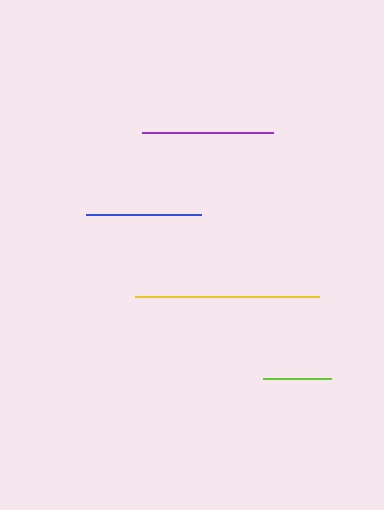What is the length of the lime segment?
The lime segment is approximately 68 pixels long.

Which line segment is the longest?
The yellow line is the longest at approximately 184 pixels.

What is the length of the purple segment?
The purple segment is approximately 131 pixels long.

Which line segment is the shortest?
The lime line is the shortest at approximately 68 pixels.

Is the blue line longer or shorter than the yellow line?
The yellow line is longer than the blue line.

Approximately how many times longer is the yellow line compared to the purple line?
The yellow line is approximately 1.4 times the length of the purple line.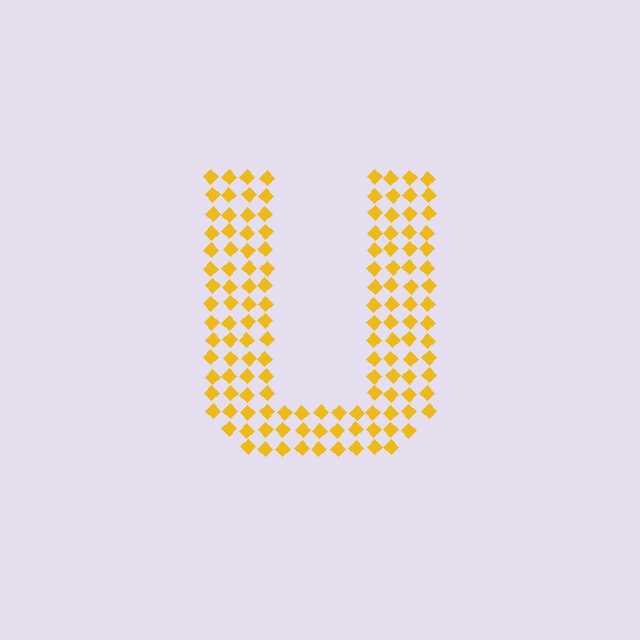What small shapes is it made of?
It is made of small diamonds.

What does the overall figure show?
The overall figure shows the letter U.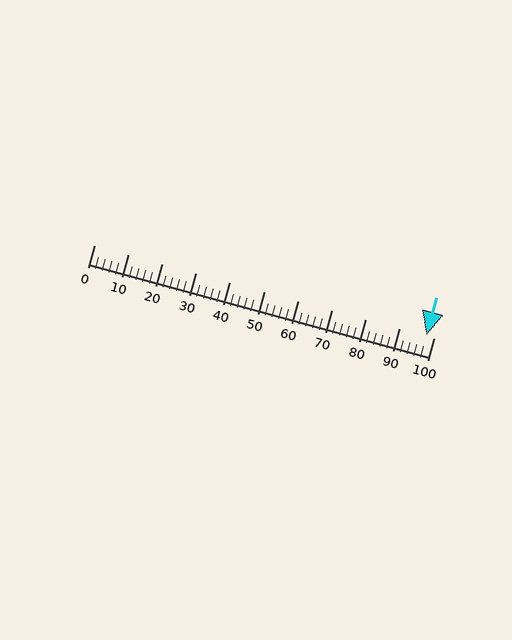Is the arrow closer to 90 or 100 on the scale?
The arrow is closer to 100.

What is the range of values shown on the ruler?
The ruler shows values from 0 to 100.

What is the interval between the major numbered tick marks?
The major tick marks are spaced 10 units apart.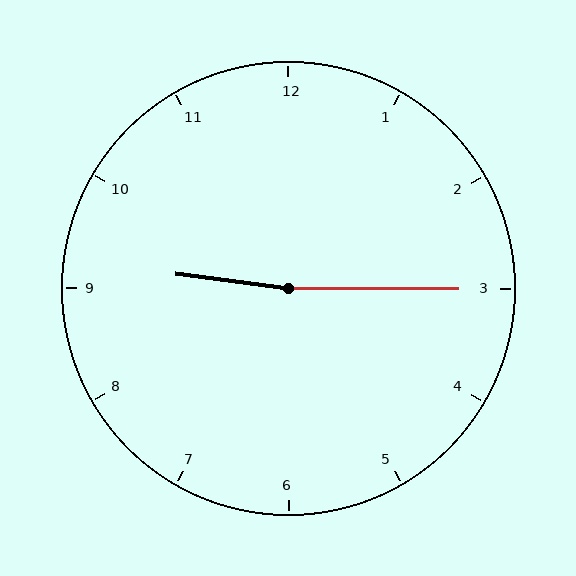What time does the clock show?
9:15.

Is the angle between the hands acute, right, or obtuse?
It is obtuse.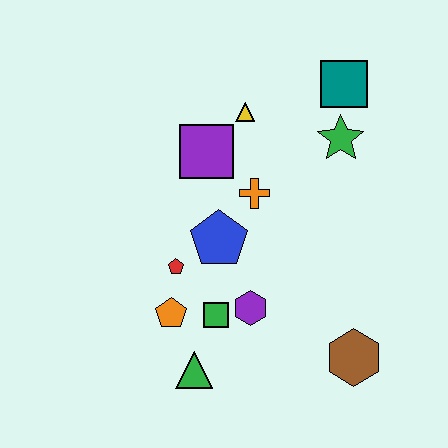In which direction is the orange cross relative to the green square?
The orange cross is above the green square.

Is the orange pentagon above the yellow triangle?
No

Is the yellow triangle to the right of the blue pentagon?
Yes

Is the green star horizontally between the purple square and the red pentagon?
No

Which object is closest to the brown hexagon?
The purple hexagon is closest to the brown hexagon.